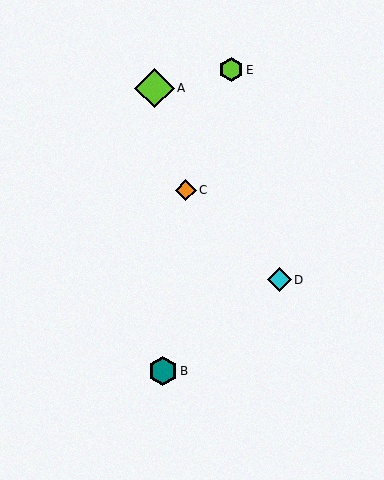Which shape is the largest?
The lime diamond (labeled A) is the largest.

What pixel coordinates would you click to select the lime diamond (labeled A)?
Click at (155, 88) to select the lime diamond A.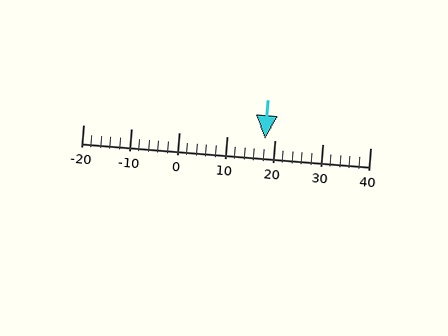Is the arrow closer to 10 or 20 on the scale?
The arrow is closer to 20.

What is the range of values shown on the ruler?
The ruler shows values from -20 to 40.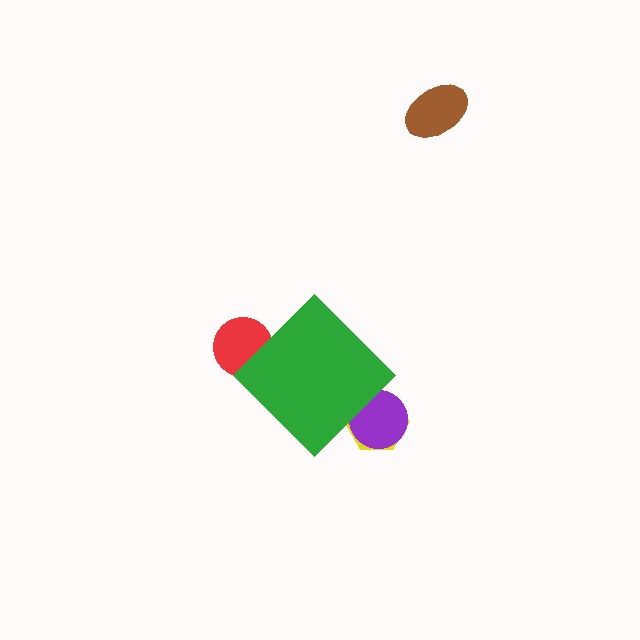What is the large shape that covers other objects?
A green diamond.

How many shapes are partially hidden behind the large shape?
3 shapes are partially hidden.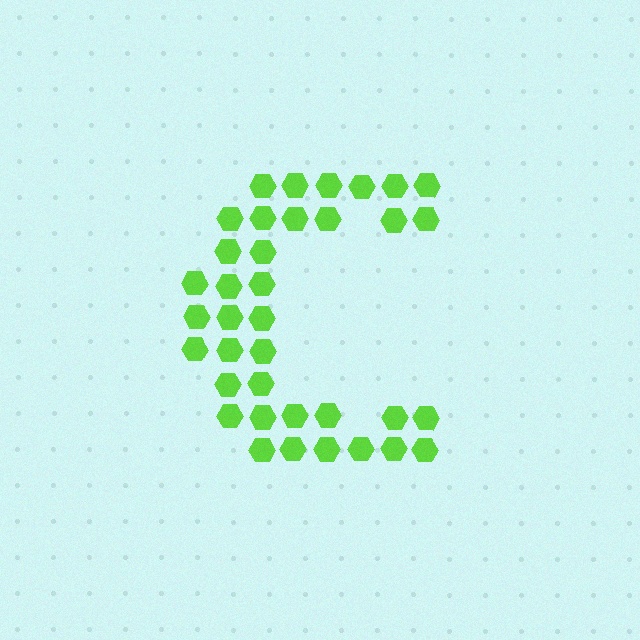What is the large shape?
The large shape is the letter C.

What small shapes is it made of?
It is made of small hexagons.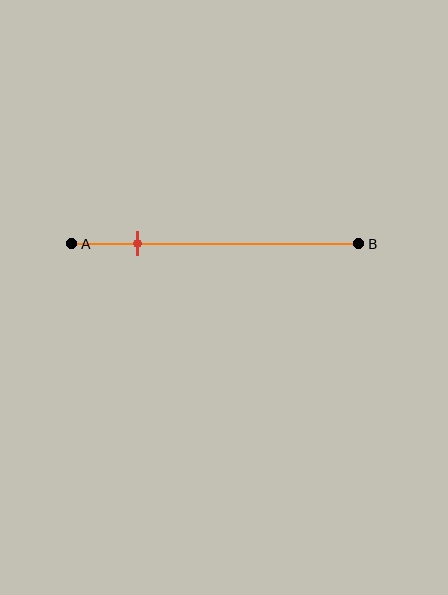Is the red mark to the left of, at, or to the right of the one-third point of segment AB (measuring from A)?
The red mark is to the left of the one-third point of segment AB.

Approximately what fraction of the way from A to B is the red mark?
The red mark is approximately 25% of the way from A to B.